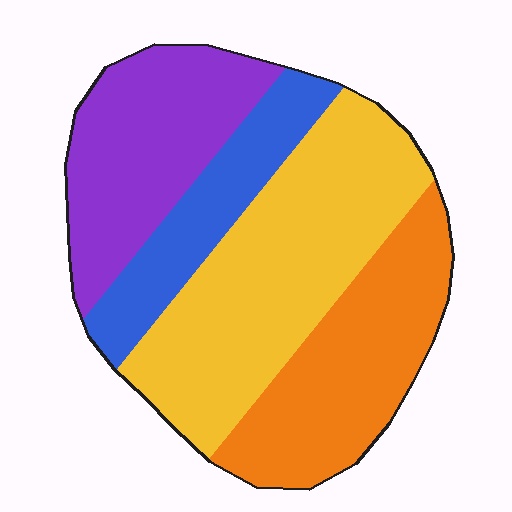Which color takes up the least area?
Blue, at roughly 15%.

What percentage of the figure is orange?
Orange takes up about one quarter (1/4) of the figure.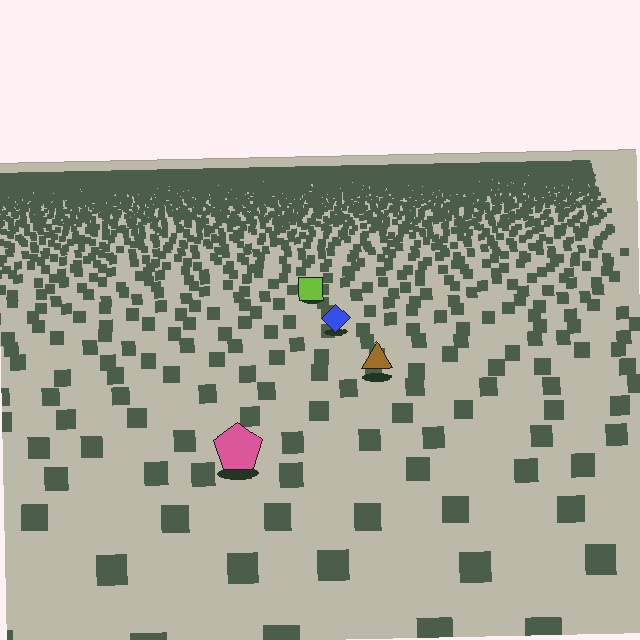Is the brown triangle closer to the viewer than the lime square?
Yes. The brown triangle is closer — you can tell from the texture gradient: the ground texture is coarser near it.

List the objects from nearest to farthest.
From nearest to farthest: the pink pentagon, the brown triangle, the blue diamond, the lime square.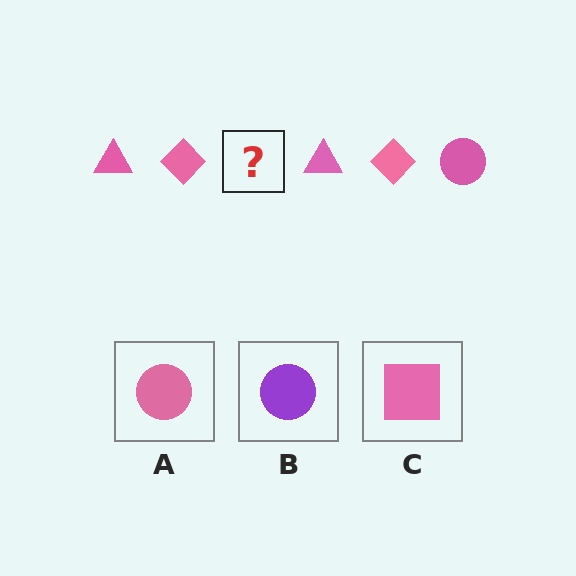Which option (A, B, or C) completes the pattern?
A.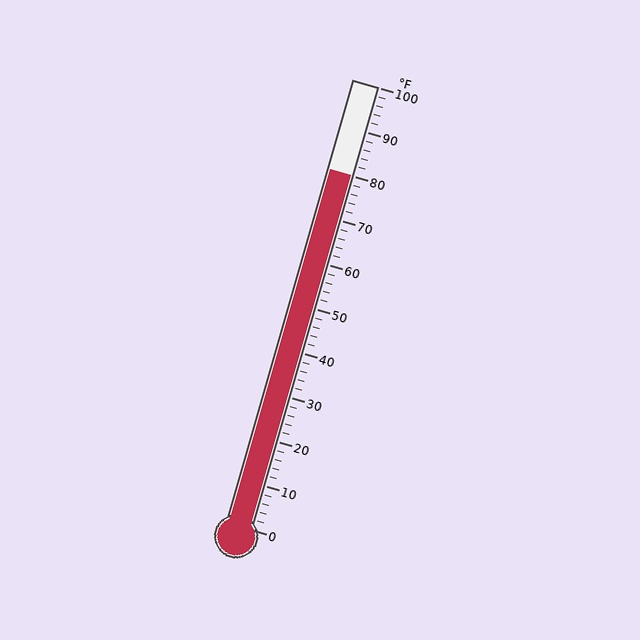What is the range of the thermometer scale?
The thermometer scale ranges from 0°F to 100°F.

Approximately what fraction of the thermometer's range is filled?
The thermometer is filled to approximately 80% of its range.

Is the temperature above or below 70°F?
The temperature is above 70°F.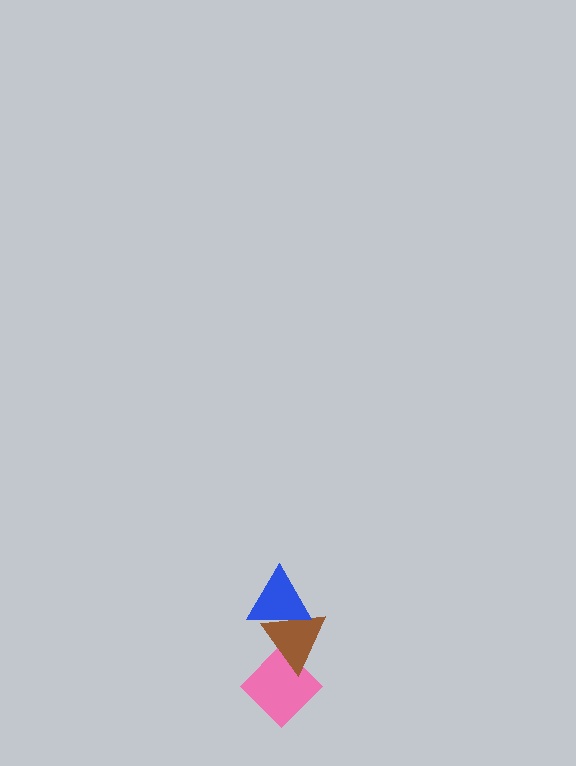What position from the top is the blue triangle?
The blue triangle is 1st from the top.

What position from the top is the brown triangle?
The brown triangle is 2nd from the top.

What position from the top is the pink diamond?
The pink diamond is 3rd from the top.